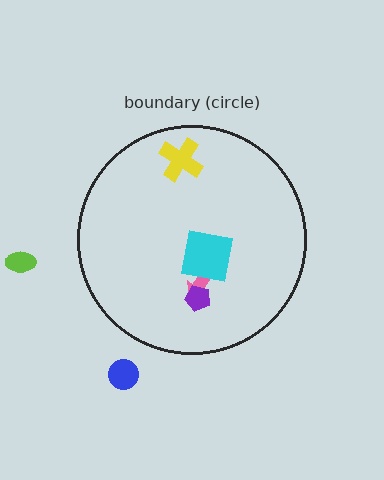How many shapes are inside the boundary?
4 inside, 2 outside.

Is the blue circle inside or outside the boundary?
Outside.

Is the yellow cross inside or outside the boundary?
Inside.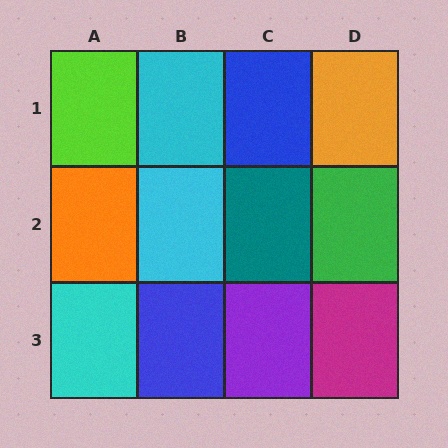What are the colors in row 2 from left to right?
Orange, cyan, teal, green.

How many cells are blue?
2 cells are blue.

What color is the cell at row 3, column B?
Blue.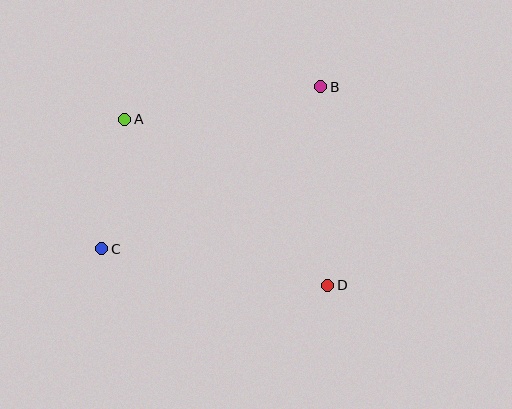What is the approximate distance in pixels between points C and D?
The distance between C and D is approximately 229 pixels.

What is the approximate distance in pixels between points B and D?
The distance between B and D is approximately 199 pixels.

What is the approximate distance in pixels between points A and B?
The distance between A and B is approximately 199 pixels.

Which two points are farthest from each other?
Points B and C are farthest from each other.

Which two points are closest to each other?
Points A and C are closest to each other.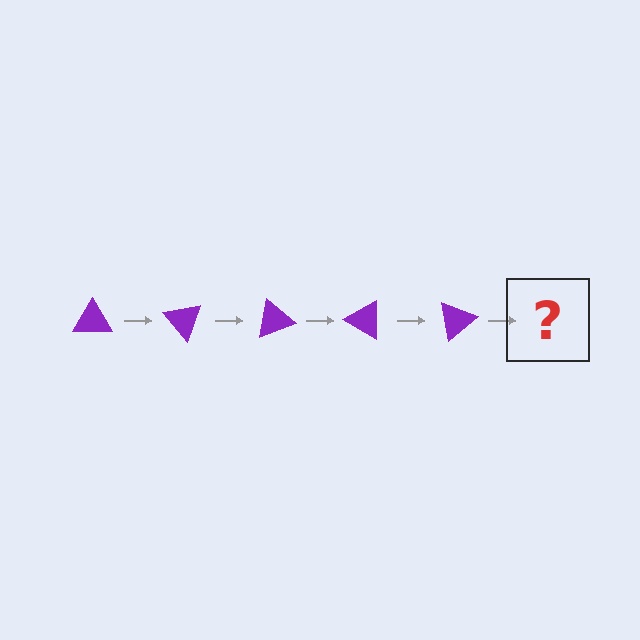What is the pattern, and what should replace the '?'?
The pattern is that the triangle rotates 50 degrees each step. The '?' should be a purple triangle rotated 250 degrees.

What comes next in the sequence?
The next element should be a purple triangle rotated 250 degrees.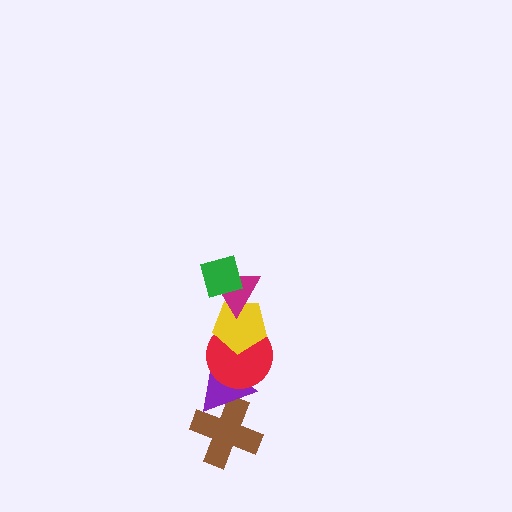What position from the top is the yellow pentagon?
The yellow pentagon is 3rd from the top.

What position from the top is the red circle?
The red circle is 4th from the top.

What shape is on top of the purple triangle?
The red circle is on top of the purple triangle.